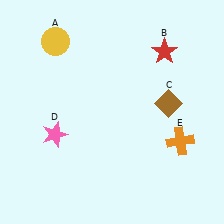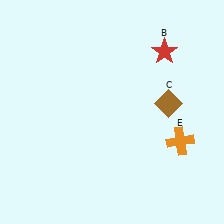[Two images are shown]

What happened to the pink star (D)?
The pink star (D) was removed in Image 2. It was in the bottom-left area of Image 1.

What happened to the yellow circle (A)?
The yellow circle (A) was removed in Image 2. It was in the top-left area of Image 1.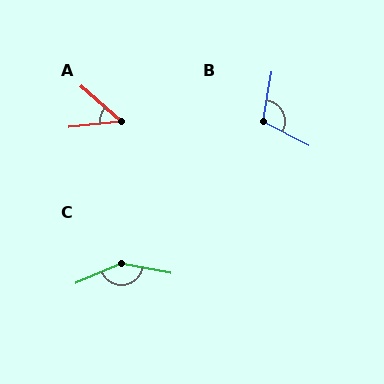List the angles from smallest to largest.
A (47°), B (107°), C (146°).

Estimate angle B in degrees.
Approximately 107 degrees.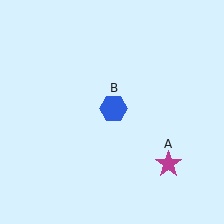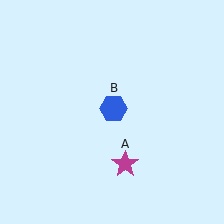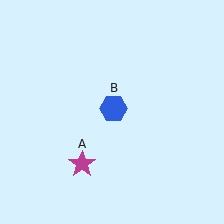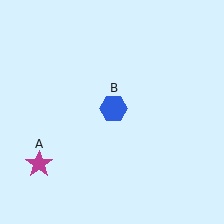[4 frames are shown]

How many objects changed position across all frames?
1 object changed position: magenta star (object A).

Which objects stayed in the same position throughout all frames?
Blue hexagon (object B) remained stationary.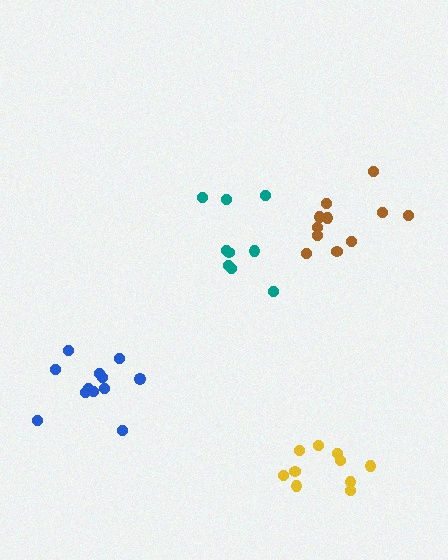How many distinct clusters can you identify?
There are 4 distinct clusters.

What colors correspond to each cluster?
The clusters are colored: blue, brown, yellow, teal.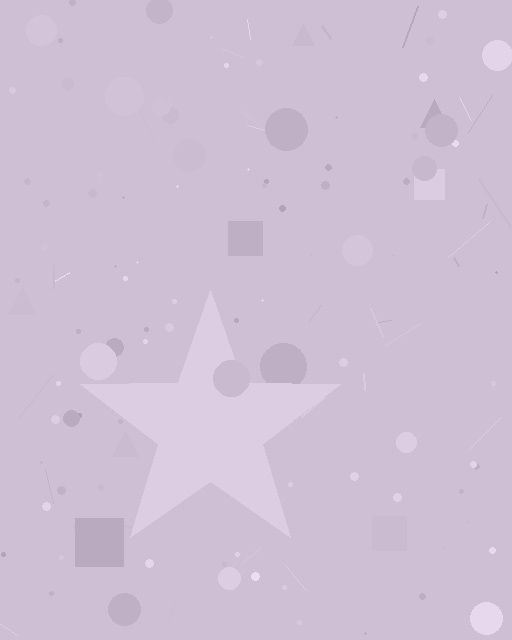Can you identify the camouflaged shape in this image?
The camouflaged shape is a star.